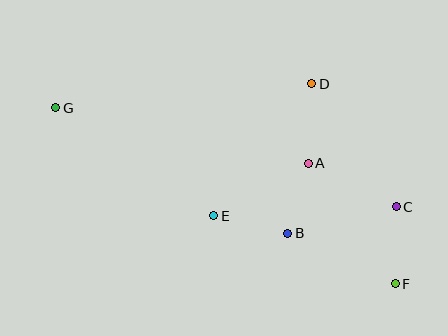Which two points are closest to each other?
Points A and B are closest to each other.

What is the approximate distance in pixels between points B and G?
The distance between B and G is approximately 264 pixels.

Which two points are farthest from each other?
Points F and G are farthest from each other.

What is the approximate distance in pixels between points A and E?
The distance between A and E is approximately 108 pixels.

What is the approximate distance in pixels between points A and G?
The distance between A and G is approximately 258 pixels.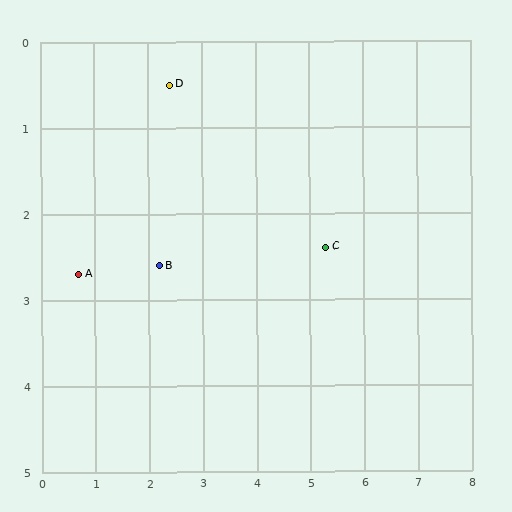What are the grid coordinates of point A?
Point A is at approximately (0.7, 2.7).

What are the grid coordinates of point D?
Point D is at approximately (2.4, 0.5).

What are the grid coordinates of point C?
Point C is at approximately (5.3, 2.4).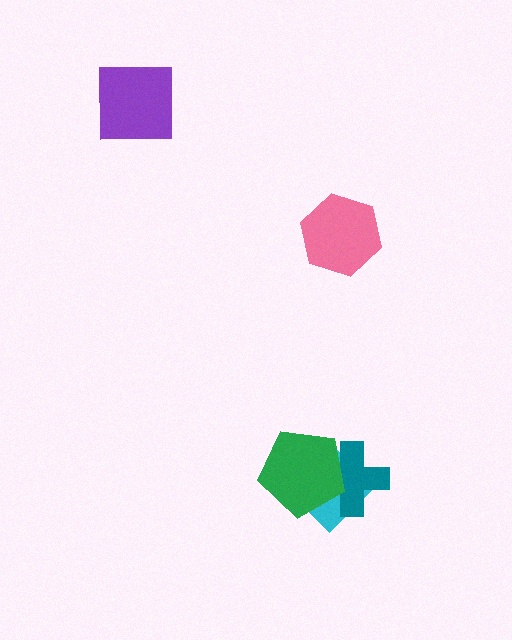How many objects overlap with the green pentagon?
2 objects overlap with the green pentagon.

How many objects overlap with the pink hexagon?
0 objects overlap with the pink hexagon.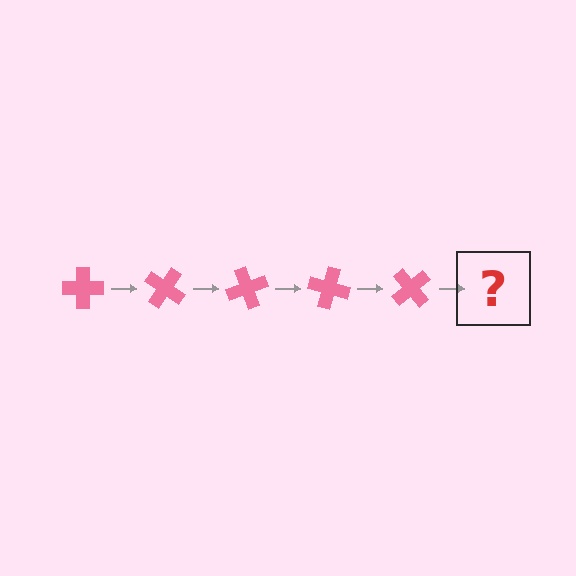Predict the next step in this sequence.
The next step is a pink cross rotated 175 degrees.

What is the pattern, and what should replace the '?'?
The pattern is that the cross rotates 35 degrees each step. The '?' should be a pink cross rotated 175 degrees.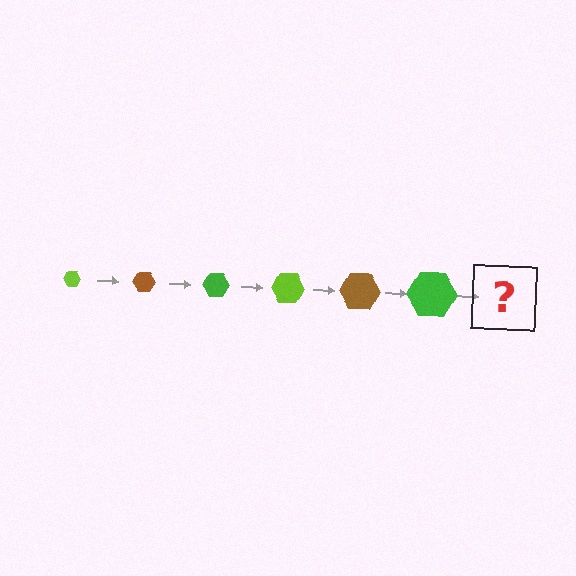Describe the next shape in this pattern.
It should be a lime hexagon, larger than the previous one.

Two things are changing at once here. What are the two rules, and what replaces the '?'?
The two rules are that the hexagon grows larger each step and the color cycles through lime, brown, and green. The '?' should be a lime hexagon, larger than the previous one.